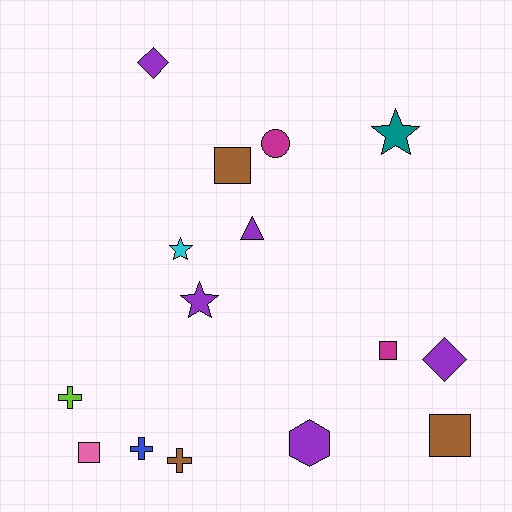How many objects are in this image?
There are 15 objects.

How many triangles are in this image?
There is 1 triangle.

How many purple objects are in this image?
There are 5 purple objects.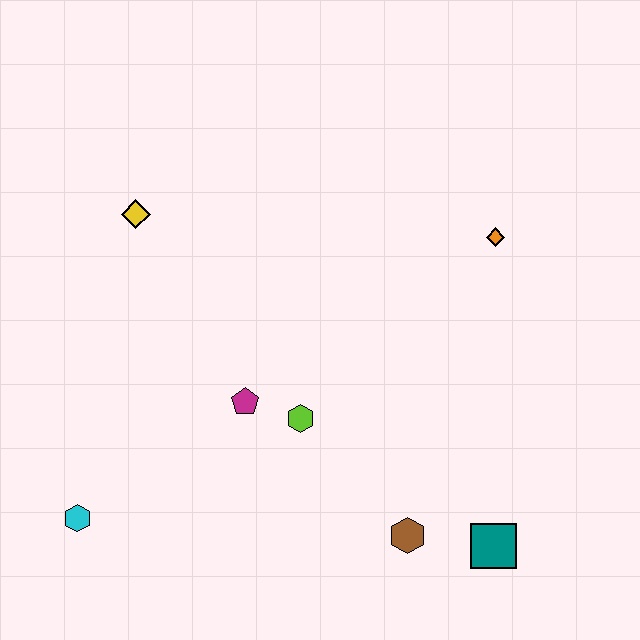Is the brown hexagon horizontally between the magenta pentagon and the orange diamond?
Yes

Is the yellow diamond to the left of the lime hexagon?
Yes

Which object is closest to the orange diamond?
The lime hexagon is closest to the orange diamond.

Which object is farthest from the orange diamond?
The cyan hexagon is farthest from the orange diamond.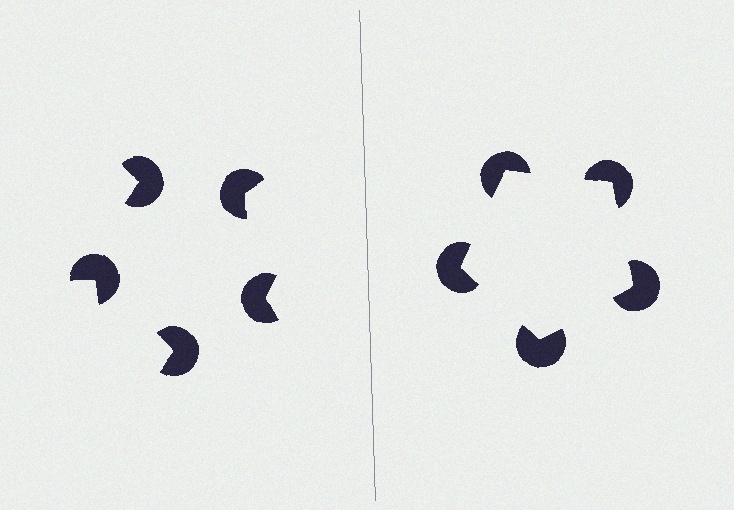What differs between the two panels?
The pac-man discs are positioned identically on both sides; only the wedge orientations differ. On the right they align to a pentagon; on the left they are misaligned.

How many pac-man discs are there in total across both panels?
10 — 5 on each side.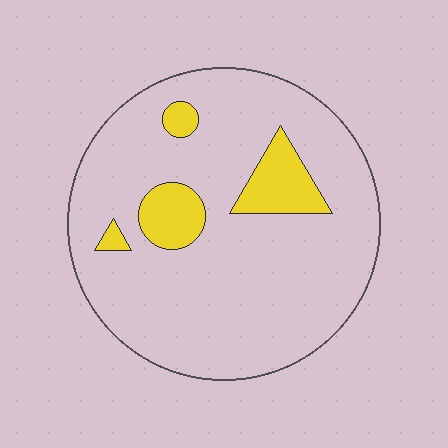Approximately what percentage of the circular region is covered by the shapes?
Approximately 15%.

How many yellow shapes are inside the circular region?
4.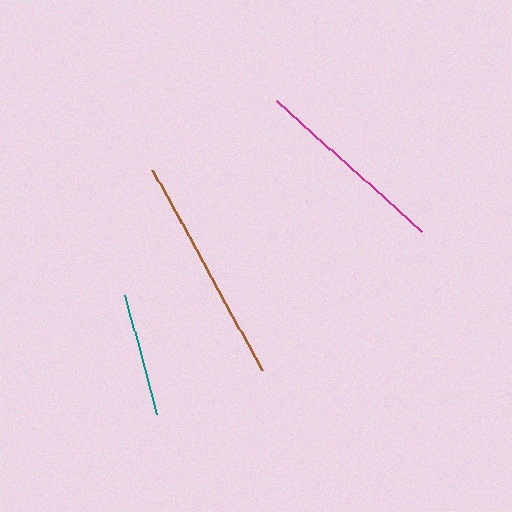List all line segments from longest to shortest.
From longest to shortest: brown, magenta, teal.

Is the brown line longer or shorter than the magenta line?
The brown line is longer than the magenta line.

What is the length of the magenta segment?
The magenta segment is approximately 195 pixels long.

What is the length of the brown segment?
The brown segment is approximately 228 pixels long.